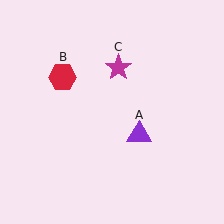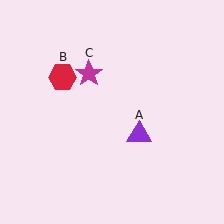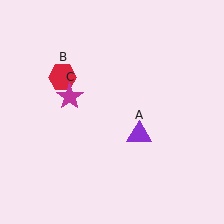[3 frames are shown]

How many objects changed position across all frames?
1 object changed position: magenta star (object C).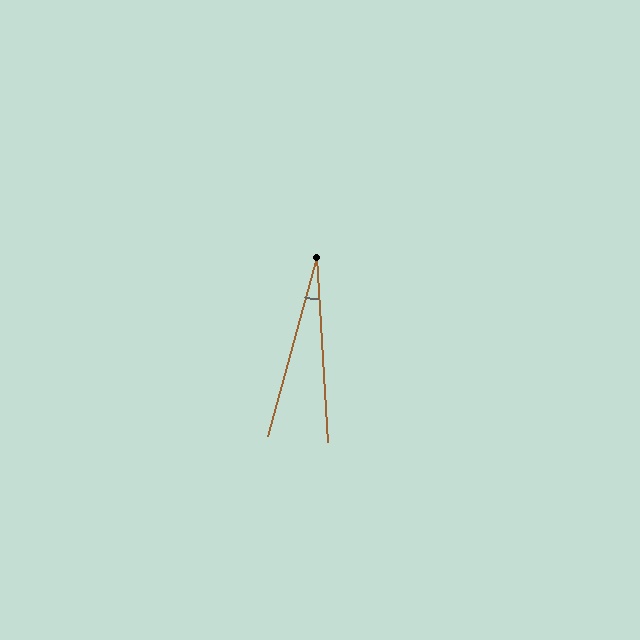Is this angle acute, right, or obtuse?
It is acute.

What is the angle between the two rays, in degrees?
Approximately 18 degrees.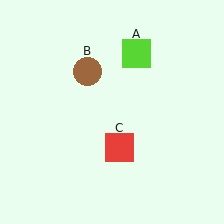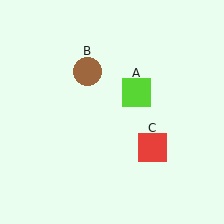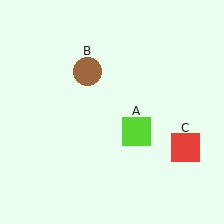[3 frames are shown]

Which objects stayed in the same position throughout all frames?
Brown circle (object B) remained stationary.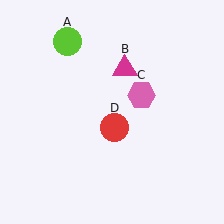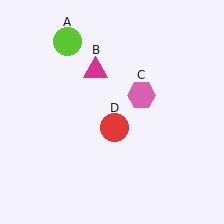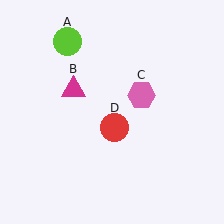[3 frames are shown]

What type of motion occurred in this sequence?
The magenta triangle (object B) rotated counterclockwise around the center of the scene.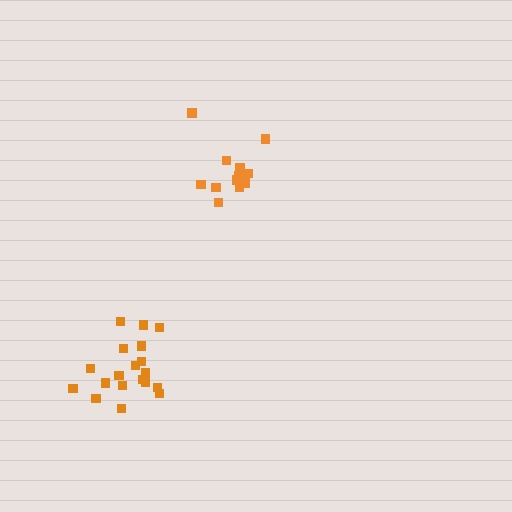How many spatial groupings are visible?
There are 2 spatial groupings.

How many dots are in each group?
Group 1: 14 dots, Group 2: 19 dots (33 total).